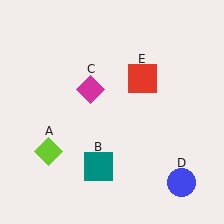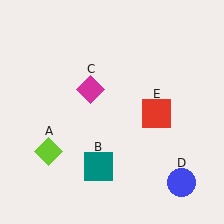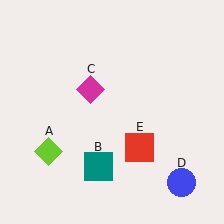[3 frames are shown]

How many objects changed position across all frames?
1 object changed position: red square (object E).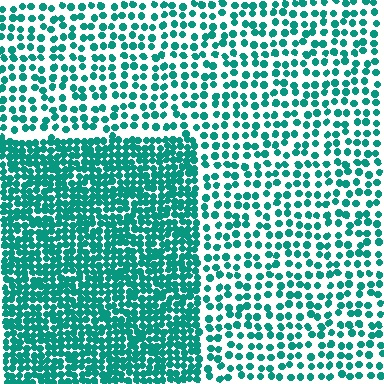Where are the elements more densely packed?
The elements are more densely packed inside the rectangle boundary.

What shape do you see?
I see a rectangle.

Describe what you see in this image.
The image contains small teal elements arranged at two different densities. A rectangle-shaped region is visible where the elements are more densely packed than the surrounding area.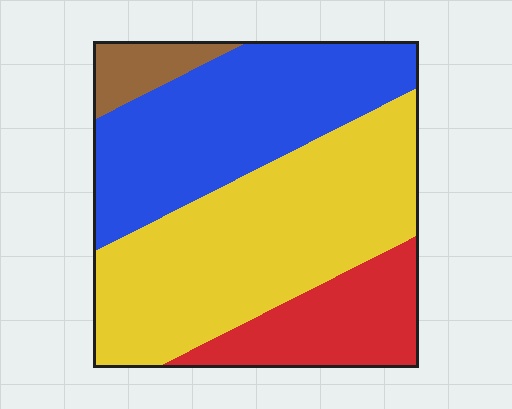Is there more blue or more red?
Blue.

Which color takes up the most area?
Yellow, at roughly 45%.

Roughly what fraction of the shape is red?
Red covers around 15% of the shape.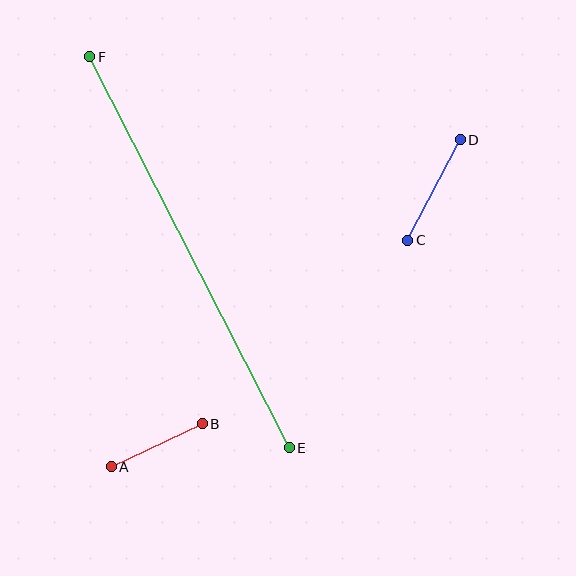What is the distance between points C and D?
The distance is approximately 113 pixels.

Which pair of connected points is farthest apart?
Points E and F are farthest apart.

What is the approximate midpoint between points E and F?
The midpoint is at approximately (190, 252) pixels.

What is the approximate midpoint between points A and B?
The midpoint is at approximately (157, 445) pixels.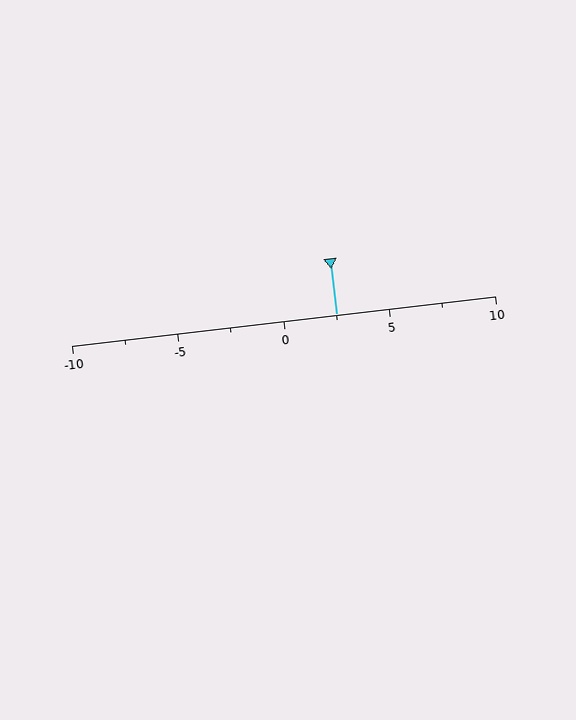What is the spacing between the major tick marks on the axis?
The major ticks are spaced 5 apart.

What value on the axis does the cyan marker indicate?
The marker indicates approximately 2.5.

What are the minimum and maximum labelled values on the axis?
The axis runs from -10 to 10.